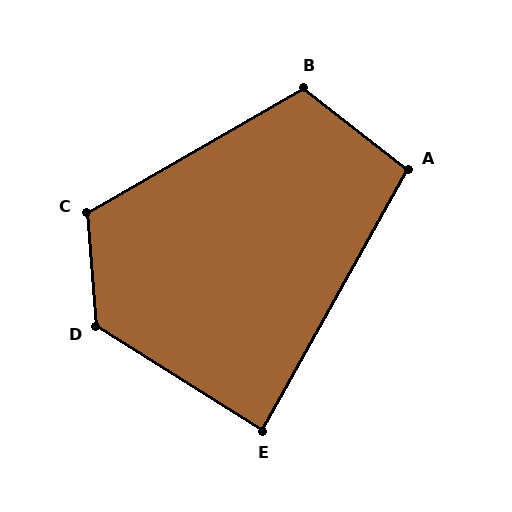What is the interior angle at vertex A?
Approximately 99 degrees (obtuse).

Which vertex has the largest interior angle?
D, at approximately 127 degrees.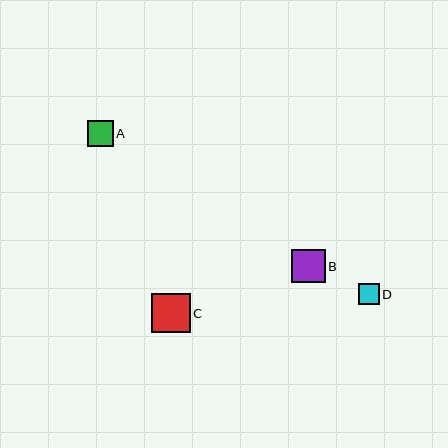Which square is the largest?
Square C is the largest with a size of approximately 39 pixels.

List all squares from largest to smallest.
From largest to smallest: C, B, A, D.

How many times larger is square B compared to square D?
Square B is approximately 1.6 times the size of square D.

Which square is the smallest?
Square D is the smallest with a size of approximately 21 pixels.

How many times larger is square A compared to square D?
Square A is approximately 1.2 times the size of square D.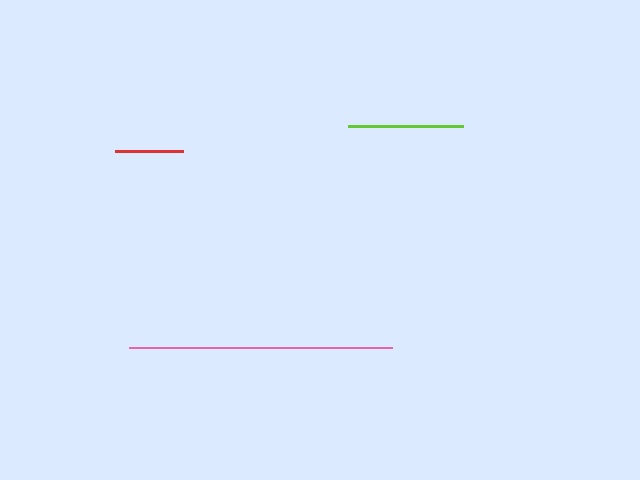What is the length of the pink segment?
The pink segment is approximately 263 pixels long.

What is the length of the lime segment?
The lime segment is approximately 115 pixels long.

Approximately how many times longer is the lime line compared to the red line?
The lime line is approximately 1.7 times the length of the red line.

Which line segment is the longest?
The pink line is the longest at approximately 263 pixels.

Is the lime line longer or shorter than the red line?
The lime line is longer than the red line.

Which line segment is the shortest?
The red line is the shortest at approximately 68 pixels.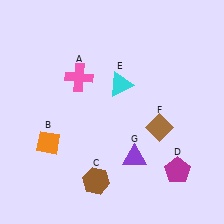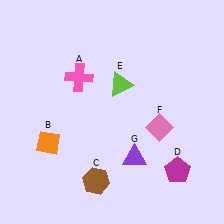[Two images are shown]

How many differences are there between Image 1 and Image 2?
There are 2 differences between the two images.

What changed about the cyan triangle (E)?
In Image 1, E is cyan. In Image 2, it changed to lime.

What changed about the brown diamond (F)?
In Image 1, F is brown. In Image 2, it changed to pink.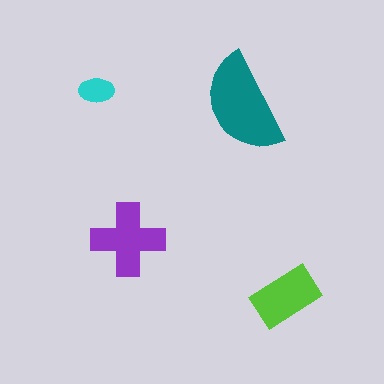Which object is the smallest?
The cyan ellipse.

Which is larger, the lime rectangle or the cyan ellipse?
The lime rectangle.